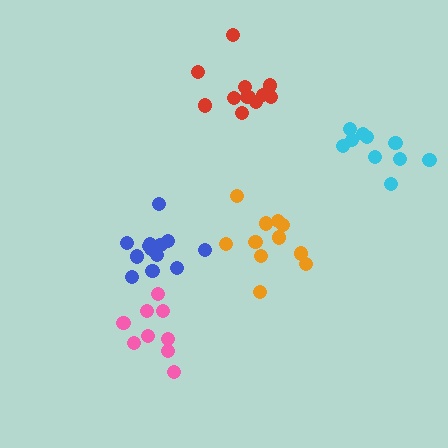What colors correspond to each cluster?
The clusters are colored: red, cyan, orange, pink, blue.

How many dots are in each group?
Group 1: 12 dots, Group 2: 10 dots, Group 3: 11 dots, Group 4: 9 dots, Group 5: 13 dots (55 total).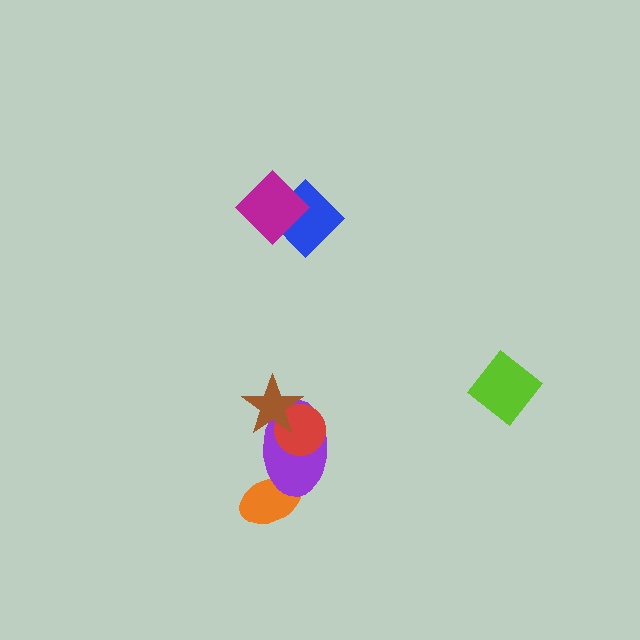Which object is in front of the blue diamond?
The magenta diamond is in front of the blue diamond.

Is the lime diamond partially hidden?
No, no other shape covers it.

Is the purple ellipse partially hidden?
Yes, it is partially covered by another shape.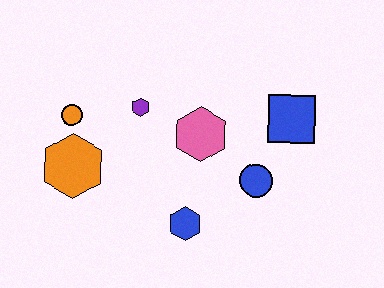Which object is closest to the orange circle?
The orange hexagon is closest to the orange circle.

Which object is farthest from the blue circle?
The orange circle is farthest from the blue circle.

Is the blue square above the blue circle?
Yes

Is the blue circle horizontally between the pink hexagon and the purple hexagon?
No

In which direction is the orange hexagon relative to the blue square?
The orange hexagon is to the left of the blue square.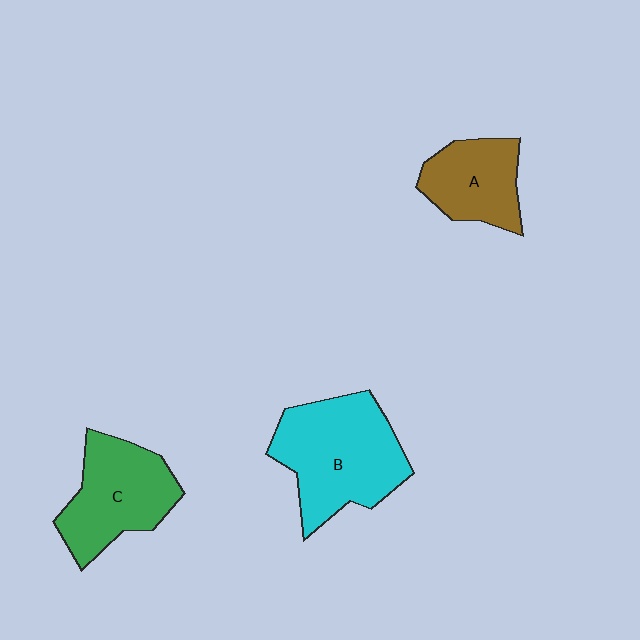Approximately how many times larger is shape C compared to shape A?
Approximately 1.3 times.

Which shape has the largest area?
Shape B (cyan).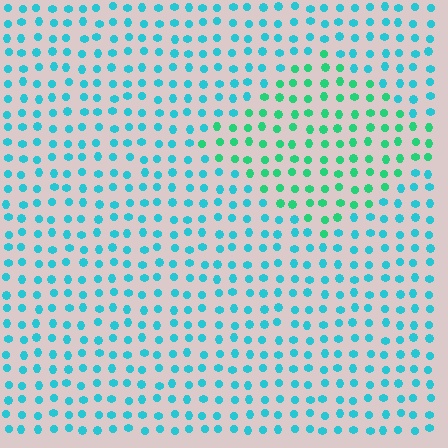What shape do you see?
I see a diamond.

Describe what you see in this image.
The image is filled with small cyan elements in a uniform arrangement. A diamond-shaped region is visible where the elements are tinted to a slightly different hue, forming a subtle color boundary.